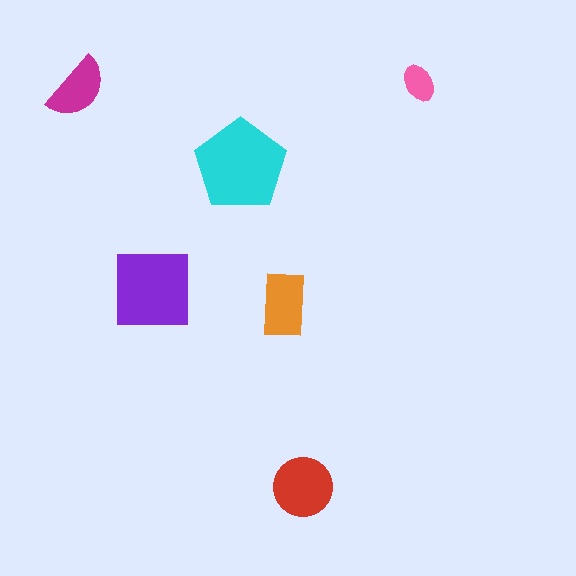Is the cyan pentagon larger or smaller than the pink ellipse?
Larger.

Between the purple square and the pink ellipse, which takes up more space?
The purple square.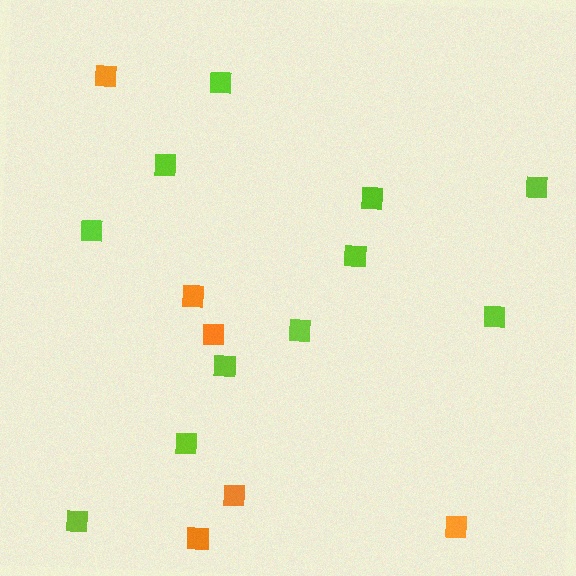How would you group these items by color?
There are 2 groups: one group of lime squares (11) and one group of orange squares (6).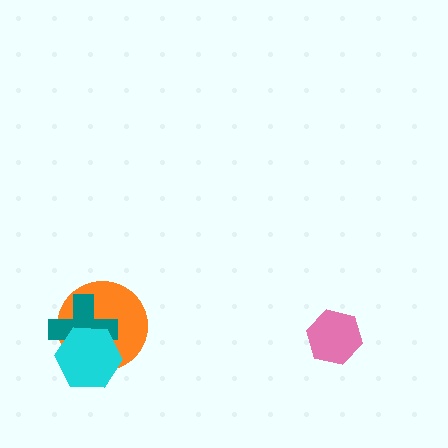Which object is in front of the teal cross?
The cyan hexagon is in front of the teal cross.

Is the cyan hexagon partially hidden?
No, no other shape covers it.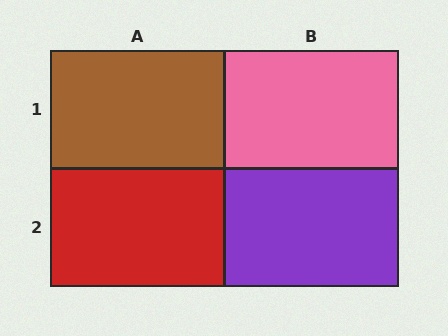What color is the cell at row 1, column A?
Brown.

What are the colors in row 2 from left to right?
Red, purple.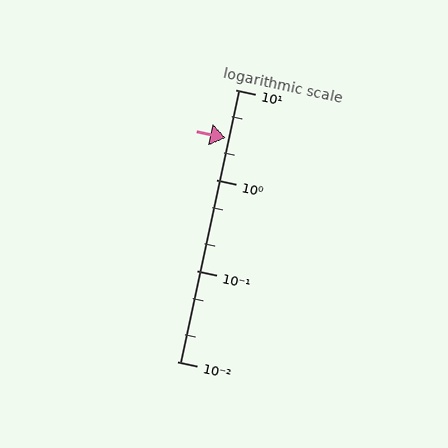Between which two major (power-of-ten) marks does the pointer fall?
The pointer is between 1 and 10.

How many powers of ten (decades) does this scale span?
The scale spans 3 decades, from 0.01 to 10.